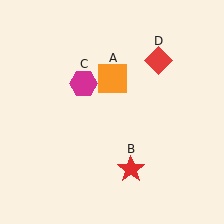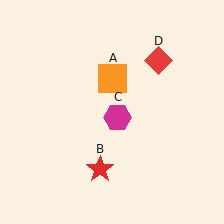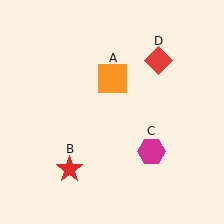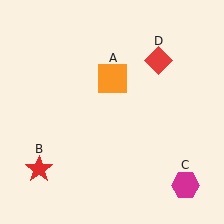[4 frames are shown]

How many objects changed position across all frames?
2 objects changed position: red star (object B), magenta hexagon (object C).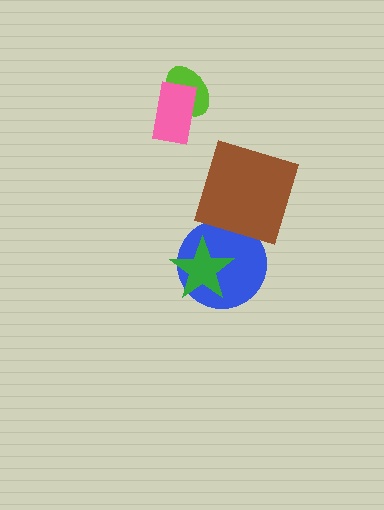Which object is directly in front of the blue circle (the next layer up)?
The green star is directly in front of the blue circle.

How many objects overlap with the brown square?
1 object overlaps with the brown square.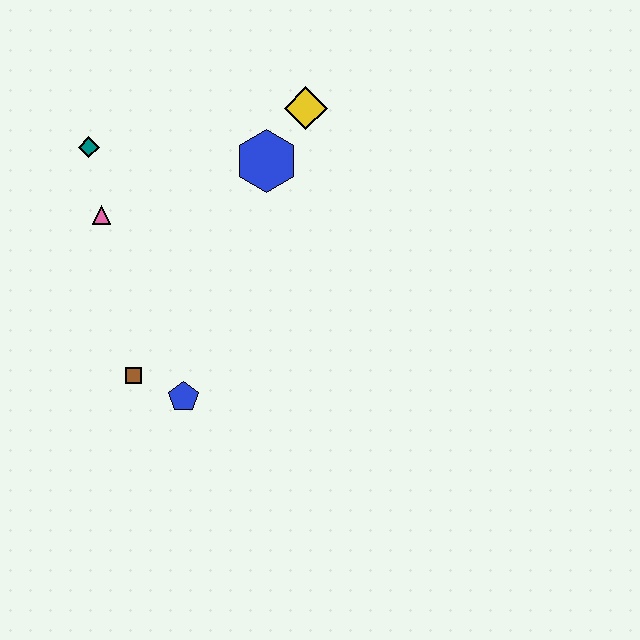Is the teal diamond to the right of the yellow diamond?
No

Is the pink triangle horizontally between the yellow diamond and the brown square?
No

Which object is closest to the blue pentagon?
The brown square is closest to the blue pentagon.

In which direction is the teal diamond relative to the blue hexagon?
The teal diamond is to the left of the blue hexagon.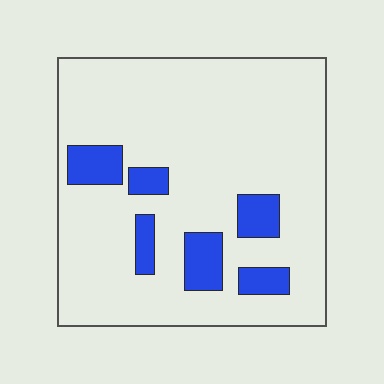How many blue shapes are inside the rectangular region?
6.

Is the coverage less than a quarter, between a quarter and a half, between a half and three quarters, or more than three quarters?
Less than a quarter.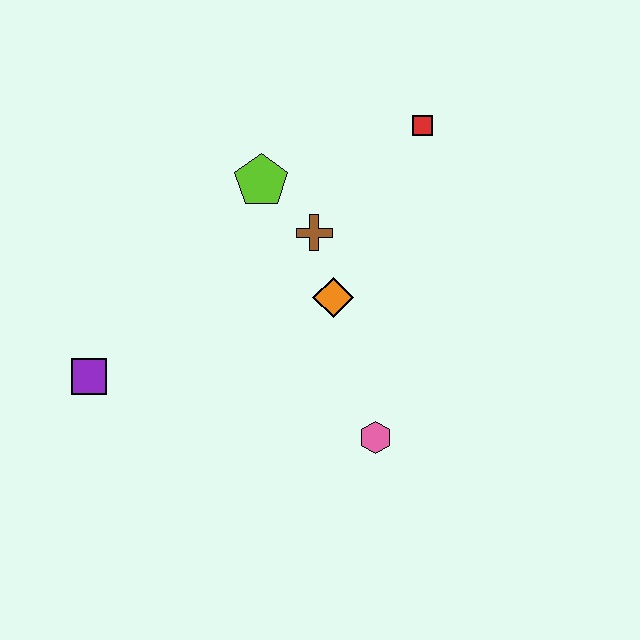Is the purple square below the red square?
Yes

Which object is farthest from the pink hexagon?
The red square is farthest from the pink hexagon.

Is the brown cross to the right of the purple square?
Yes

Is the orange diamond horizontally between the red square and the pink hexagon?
No